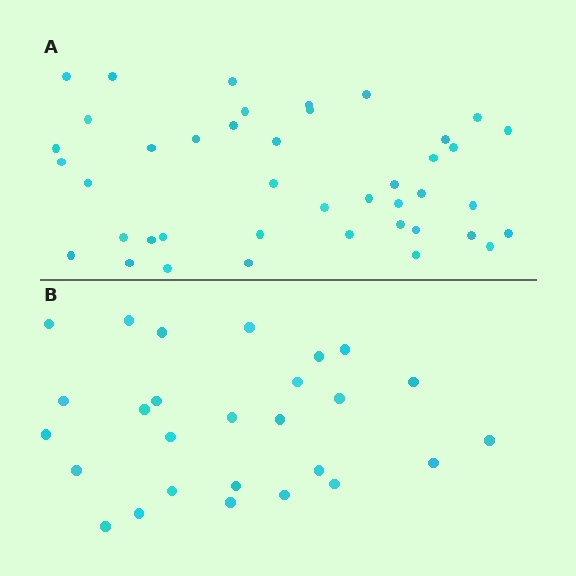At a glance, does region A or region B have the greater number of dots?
Region A (the top region) has more dots.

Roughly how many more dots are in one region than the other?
Region A has approximately 15 more dots than region B.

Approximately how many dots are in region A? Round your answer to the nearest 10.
About 40 dots. (The exact count is 42, which rounds to 40.)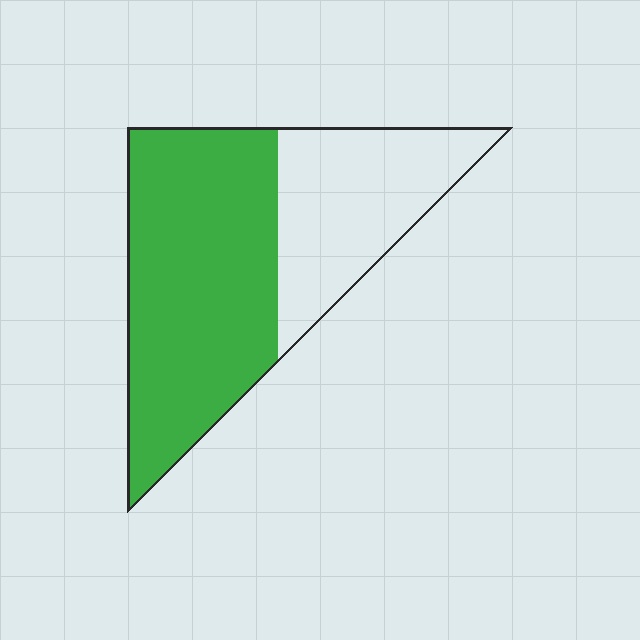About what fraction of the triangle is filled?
About five eighths (5/8).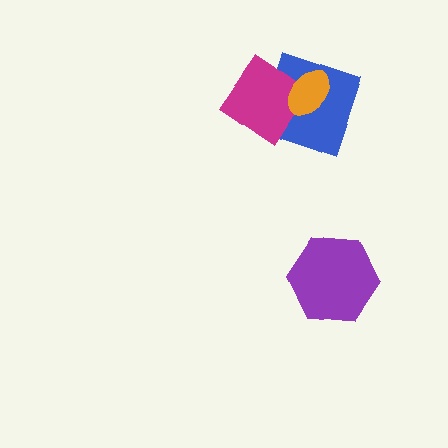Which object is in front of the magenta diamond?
The orange ellipse is in front of the magenta diamond.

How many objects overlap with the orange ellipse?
2 objects overlap with the orange ellipse.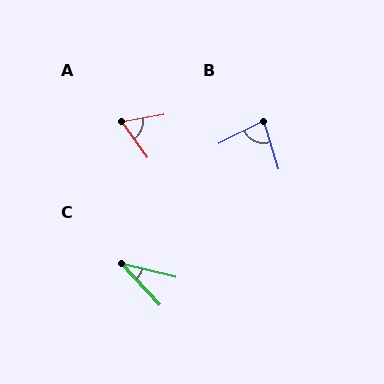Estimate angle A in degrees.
Approximately 65 degrees.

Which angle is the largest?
B, at approximately 81 degrees.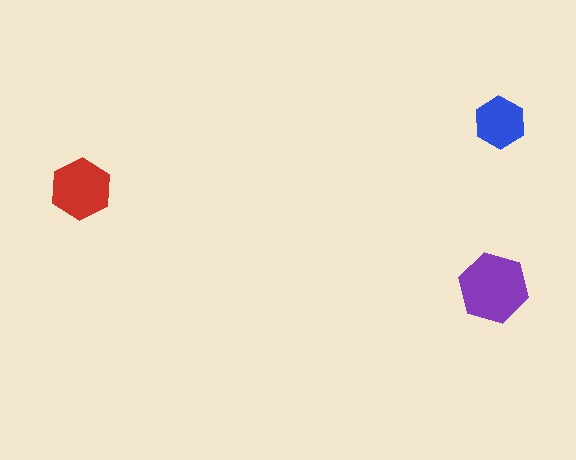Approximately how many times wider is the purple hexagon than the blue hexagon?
About 1.5 times wider.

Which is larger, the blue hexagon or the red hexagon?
The red one.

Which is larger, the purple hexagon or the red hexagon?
The purple one.